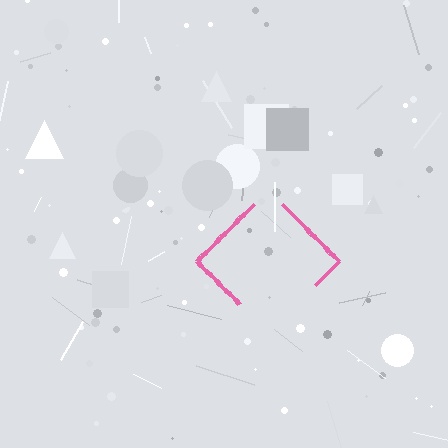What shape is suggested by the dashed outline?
The dashed outline suggests a diamond.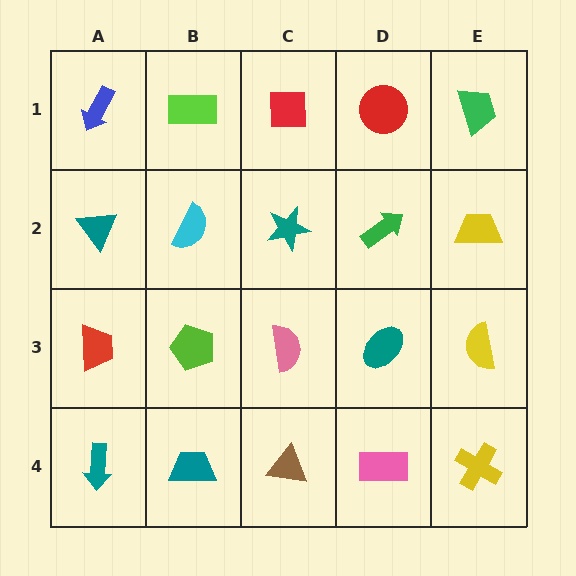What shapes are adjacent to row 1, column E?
A yellow trapezoid (row 2, column E), a red circle (row 1, column D).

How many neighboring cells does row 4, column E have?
2.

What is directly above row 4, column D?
A teal ellipse.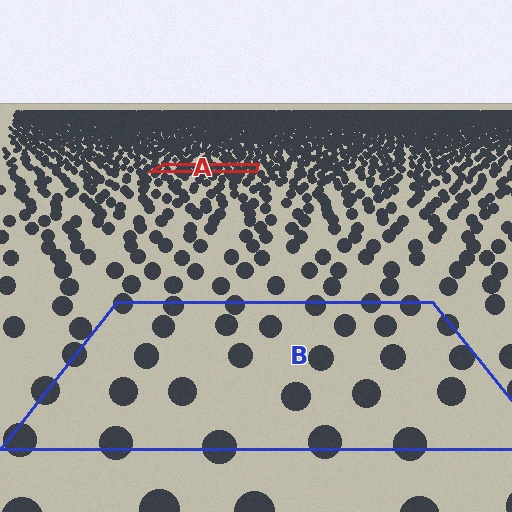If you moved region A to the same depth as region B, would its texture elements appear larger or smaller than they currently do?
They would appear larger. At a closer depth, the same texture elements are projected at a bigger on-screen size.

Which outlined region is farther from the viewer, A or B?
Region A is farther from the viewer — the texture elements inside it appear smaller and more densely packed.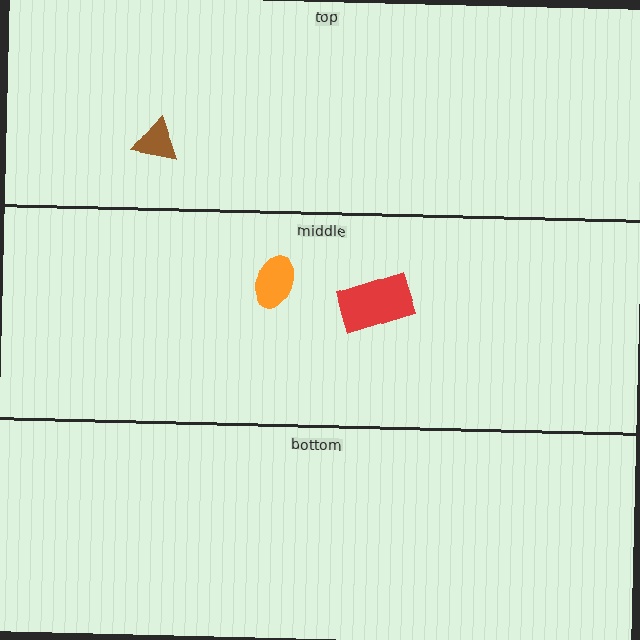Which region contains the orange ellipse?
The middle region.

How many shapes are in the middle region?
2.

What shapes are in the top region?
The brown triangle.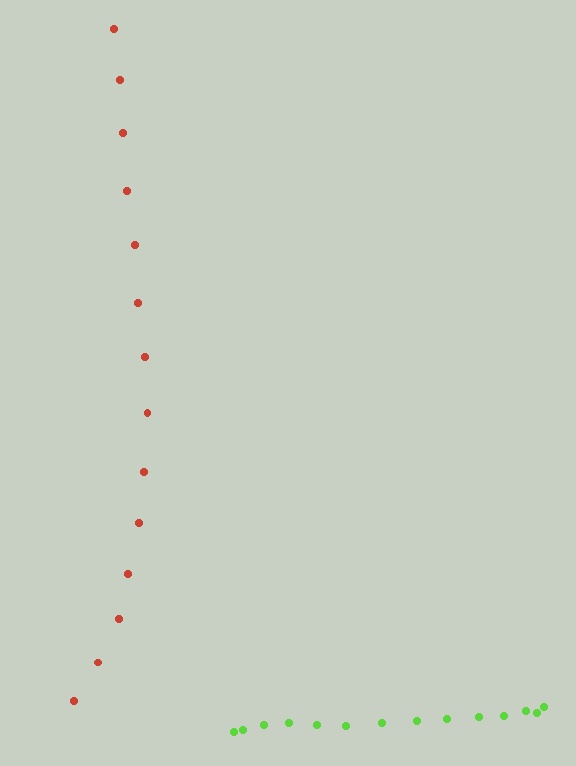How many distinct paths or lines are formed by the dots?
There are 2 distinct paths.